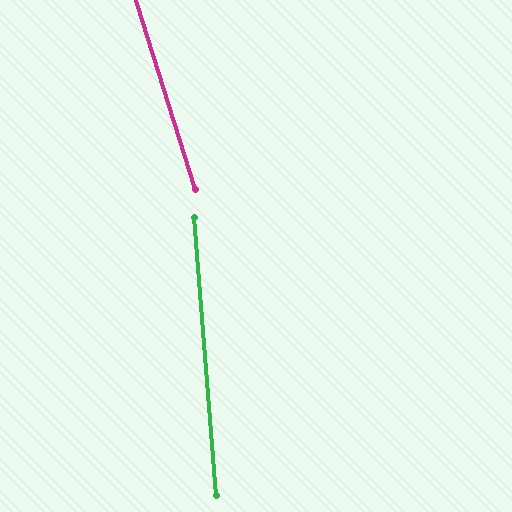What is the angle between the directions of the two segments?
Approximately 13 degrees.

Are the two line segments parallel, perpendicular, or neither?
Neither parallel nor perpendicular — they differ by about 13°.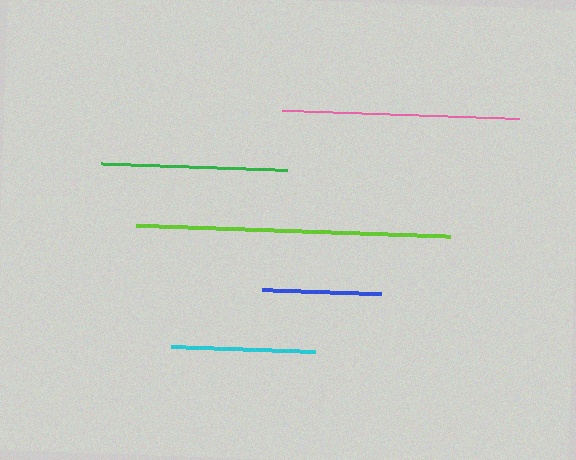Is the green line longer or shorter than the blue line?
The green line is longer than the blue line.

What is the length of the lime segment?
The lime segment is approximately 314 pixels long.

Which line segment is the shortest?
The blue line is the shortest at approximately 120 pixels.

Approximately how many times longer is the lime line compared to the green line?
The lime line is approximately 1.7 times the length of the green line.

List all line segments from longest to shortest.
From longest to shortest: lime, pink, green, cyan, blue.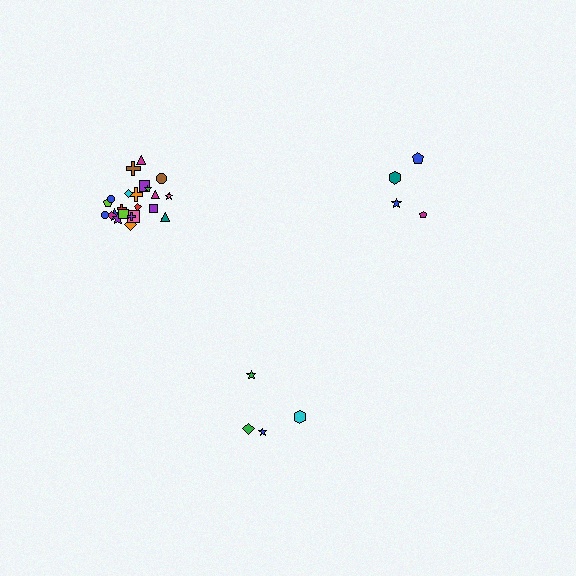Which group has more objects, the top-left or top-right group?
The top-left group.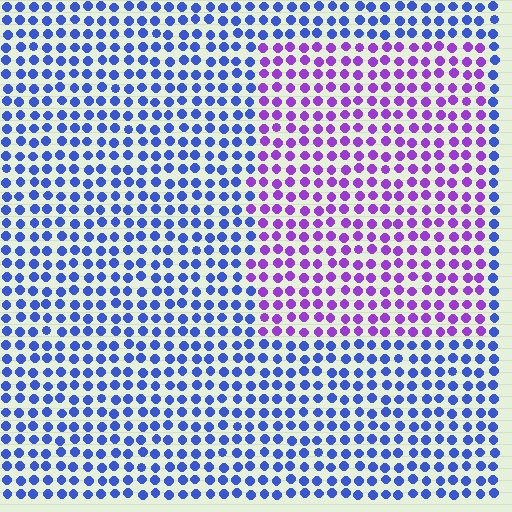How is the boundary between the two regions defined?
The boundary is defined purely by a slight shift in hue (about 51 degrees). Spacing, size, and orientation are identical on both sides.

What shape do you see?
I see a rectangle.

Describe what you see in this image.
The image is filled with small blue elements in a uniform arrangement. A rectangle-shaped region is visible where the elements are tinted to a slightly different hue, forming a subtle color boundary.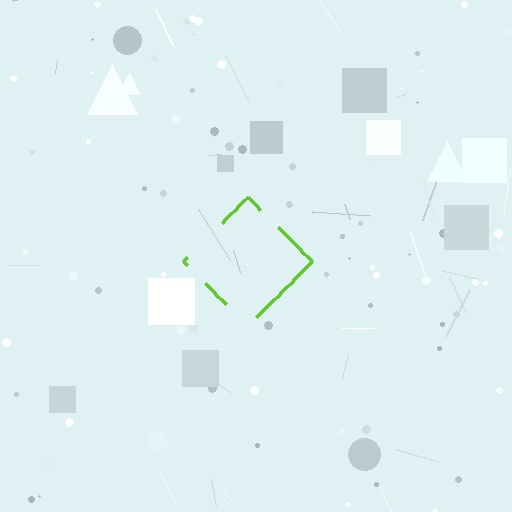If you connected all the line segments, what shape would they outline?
They would outline a diamond.